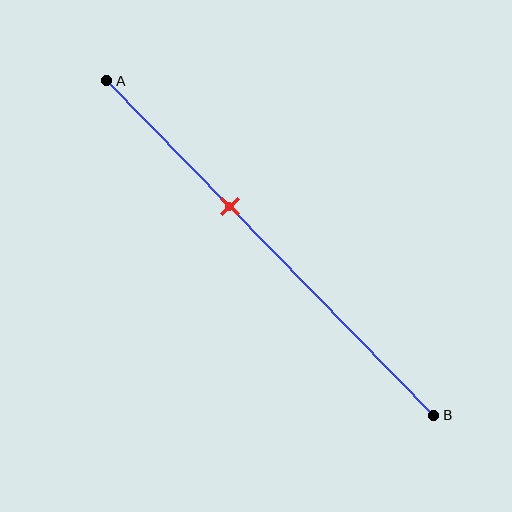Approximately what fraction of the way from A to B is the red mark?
The red mark is approximately 40% of the way from A to B.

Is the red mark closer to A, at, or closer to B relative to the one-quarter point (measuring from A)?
The red mark is closer to point B than the one-quarter point of segment AB.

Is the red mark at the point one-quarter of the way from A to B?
No, the mark is at about 40% from A, not at the 25% one-quarter point.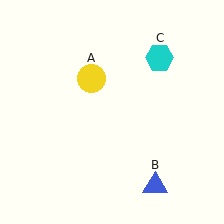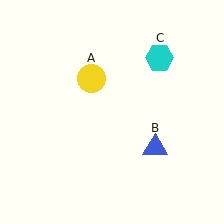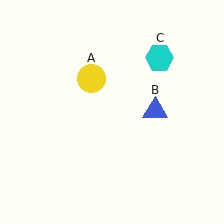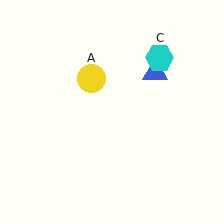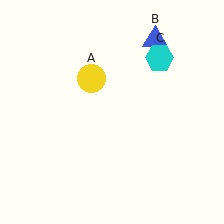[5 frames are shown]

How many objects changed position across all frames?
1 object changed position: blue triangle (object B).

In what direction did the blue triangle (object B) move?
The blue triangle (object B) moved up.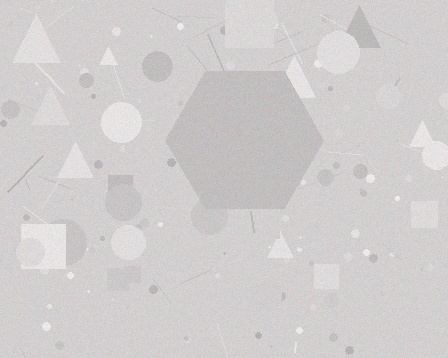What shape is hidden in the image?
A hexagon is hidden in the image.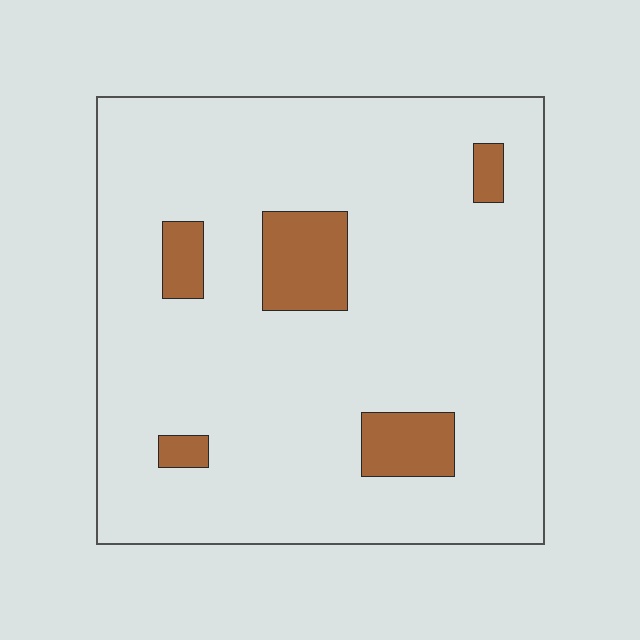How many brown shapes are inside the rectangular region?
5.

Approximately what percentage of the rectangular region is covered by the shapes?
Approximately 10%.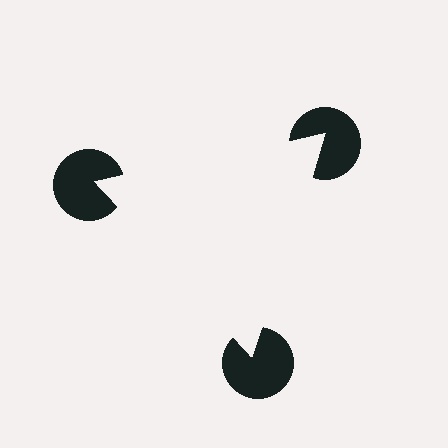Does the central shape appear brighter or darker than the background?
It typically appears slightly brighter than the background, even though no actual brightness change is drawn.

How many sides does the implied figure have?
3 sides.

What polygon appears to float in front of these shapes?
An illusory triangle — its edges are inferred from the aligned wedge cuts in the pac-man discs, not physically drawn.